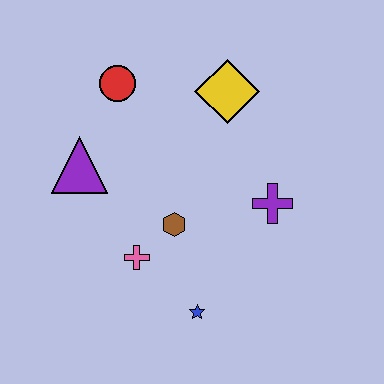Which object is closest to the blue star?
The pink cross is closest to the blue star.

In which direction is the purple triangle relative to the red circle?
The purple triangle is below the red circle.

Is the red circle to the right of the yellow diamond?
No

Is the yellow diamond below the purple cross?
No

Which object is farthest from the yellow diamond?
The blue star is farthest from the yellow diamond.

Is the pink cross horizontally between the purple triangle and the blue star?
Yes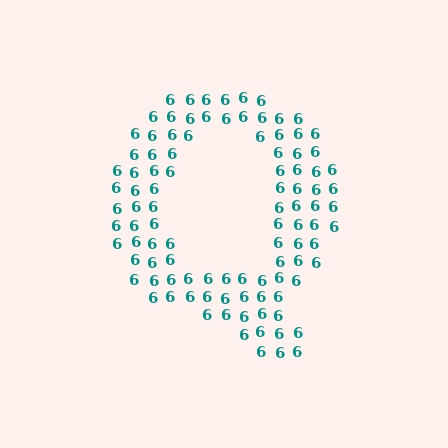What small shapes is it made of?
It is made of small digit 6's.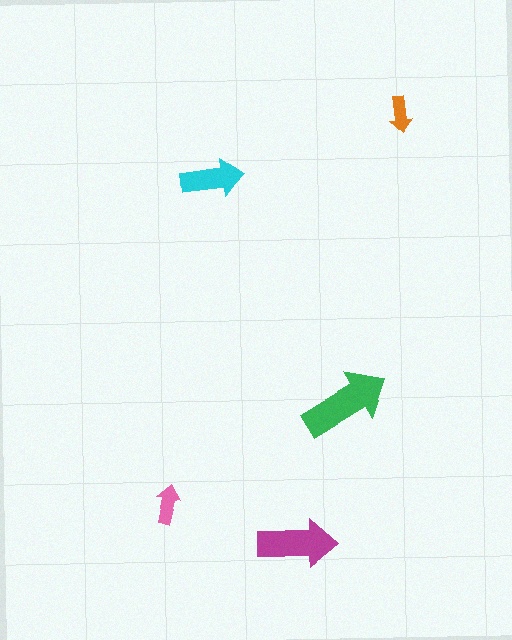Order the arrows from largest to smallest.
the green one, the magenta one, the cyan one, the pink one, the orange one.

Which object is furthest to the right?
The orange arrow is rightmost.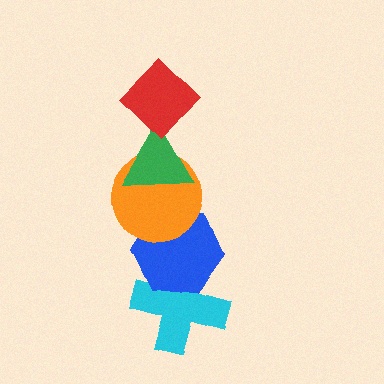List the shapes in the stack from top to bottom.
From top to bottom: the red diamond, the green triangle, the orange circle, the blue hexagon, the cyan cross.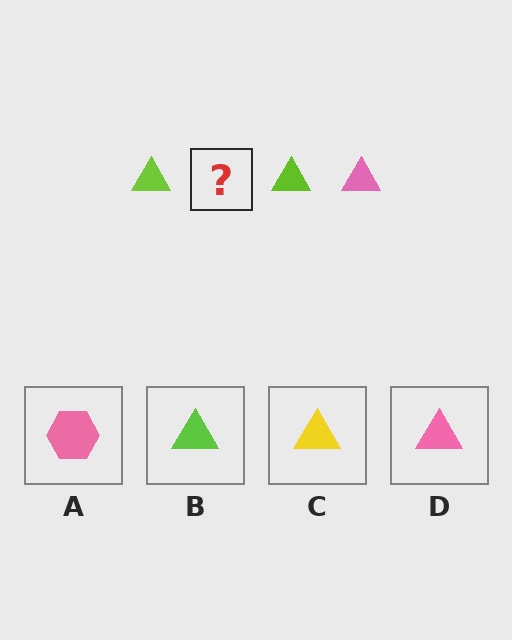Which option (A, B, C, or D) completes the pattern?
D.